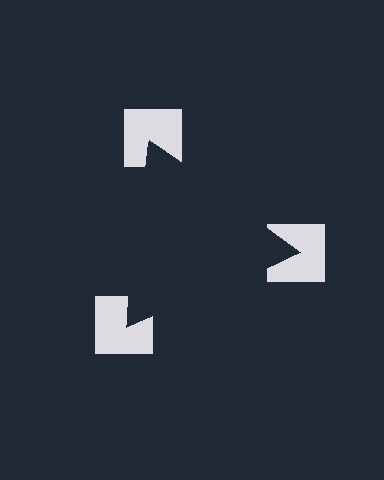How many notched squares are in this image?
There are 3 — one at each vertex of the illusory triangle.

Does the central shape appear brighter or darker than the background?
It typically appears slightly darker than the background, even though no actual brightness change is drawn.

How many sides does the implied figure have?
3 sides.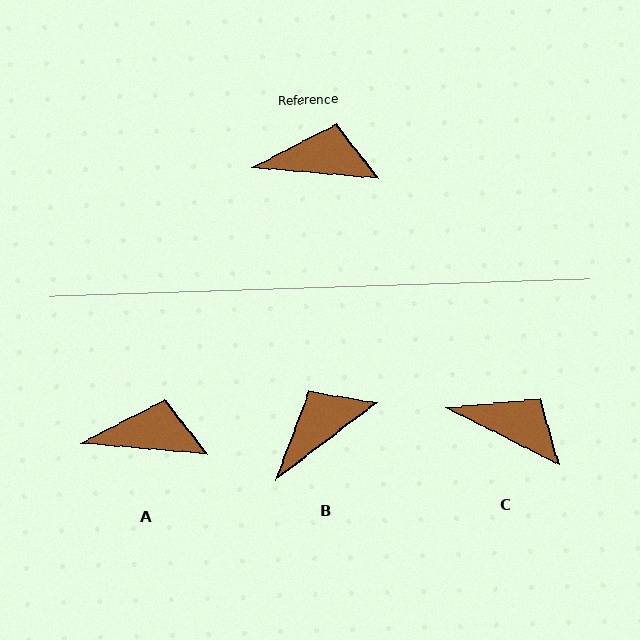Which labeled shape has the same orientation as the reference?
A.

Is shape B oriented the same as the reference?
No, it is off by about 42 degrees.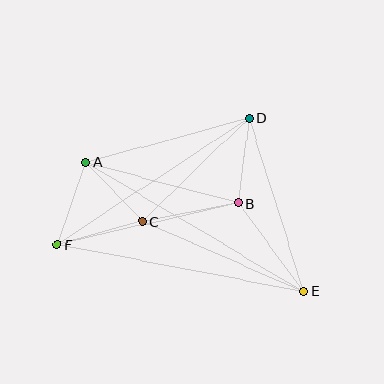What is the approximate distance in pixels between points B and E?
The distance between B and E is approximately 110 pixels.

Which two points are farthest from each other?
Points A and E are farthest from each other.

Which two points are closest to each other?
Points A and C are closest to each other.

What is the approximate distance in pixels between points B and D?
The distance between B and D is approximately 87 pixels.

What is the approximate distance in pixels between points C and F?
The distance between C and F is approximately 88 pixels.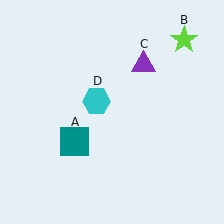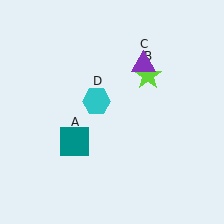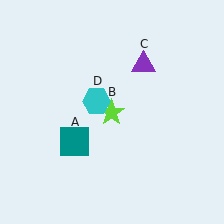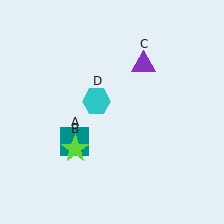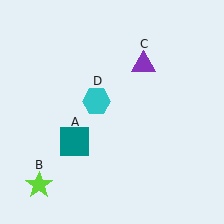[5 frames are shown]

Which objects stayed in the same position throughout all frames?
Teal square (object A) and purple triangle (object C) and cyan hexagon (object D) remained stationary.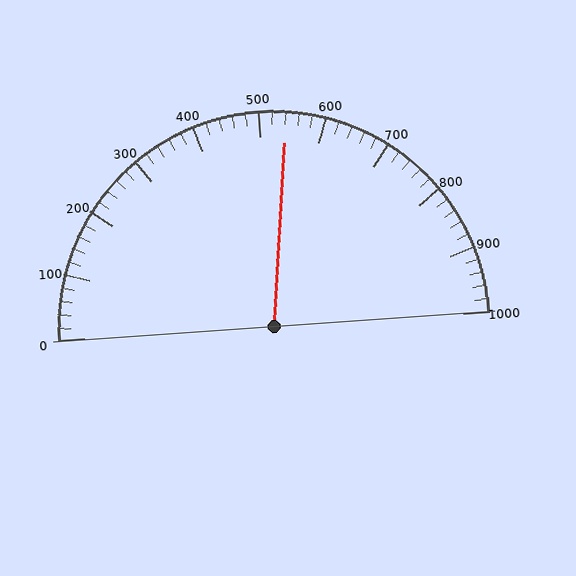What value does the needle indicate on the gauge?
The needle indicates approximately 540.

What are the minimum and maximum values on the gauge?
The gauge ranges from 0 to 1000.